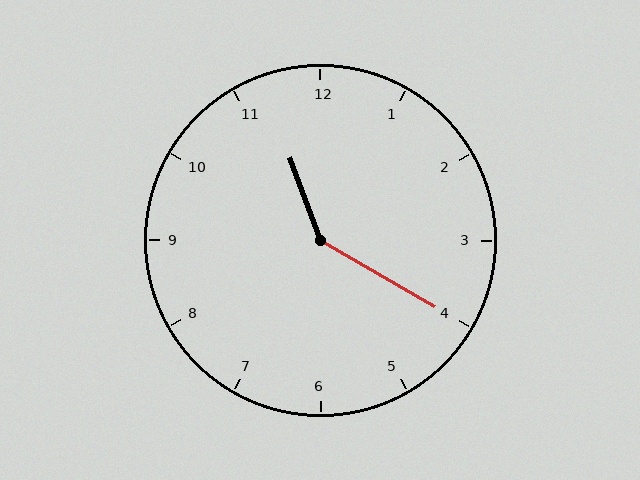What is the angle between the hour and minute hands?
Approximately 140 degrees.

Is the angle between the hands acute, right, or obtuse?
It is obtuse.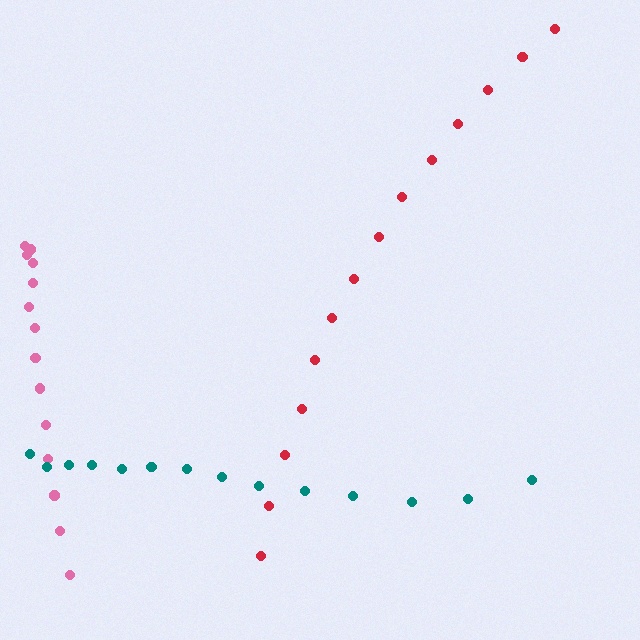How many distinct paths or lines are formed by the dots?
There are 3 distinct paths.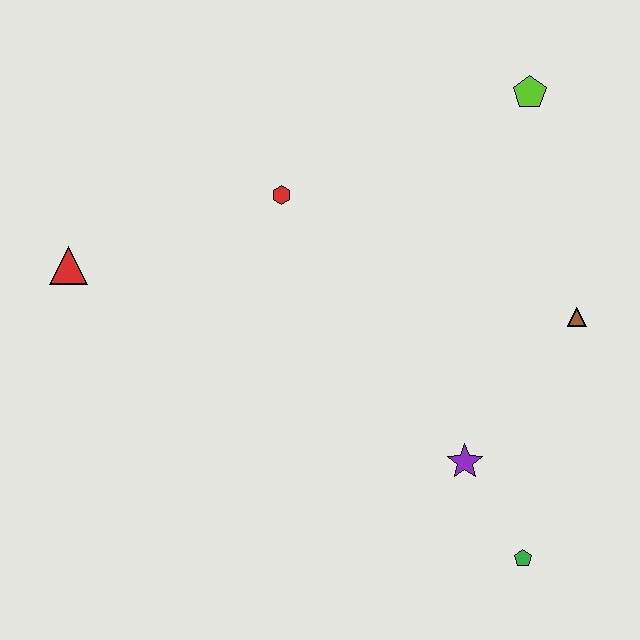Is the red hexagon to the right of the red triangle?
Yes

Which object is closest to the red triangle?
The red hexagon is closest to the red triangle.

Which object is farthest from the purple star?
The red triangle is farthest from the purple star.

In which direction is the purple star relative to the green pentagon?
The purple star is above the green pentagon.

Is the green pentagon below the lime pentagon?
Yes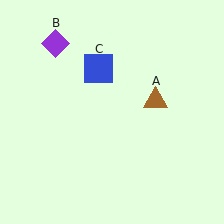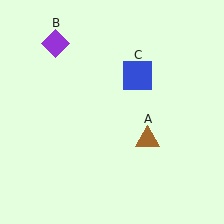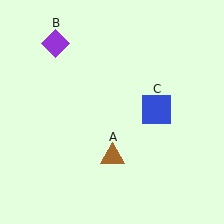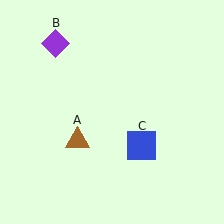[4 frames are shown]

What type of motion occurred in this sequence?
The brown triangle (object A), blue square (object C) rotated clockwise around the center of the scene.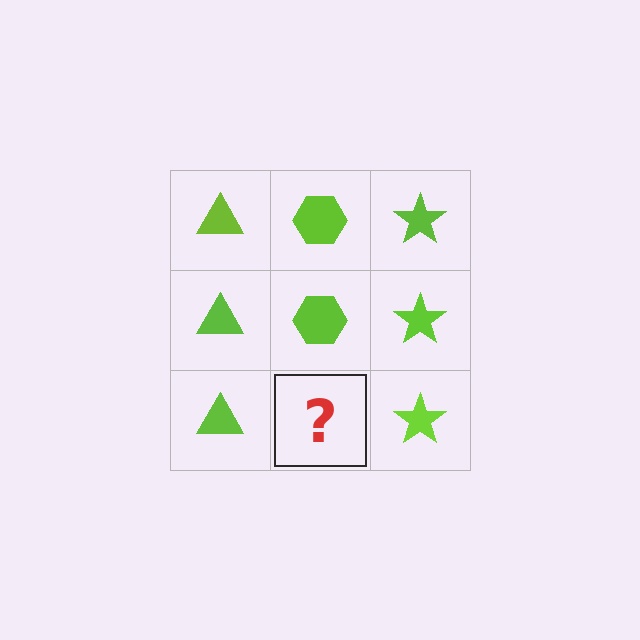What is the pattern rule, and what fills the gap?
The rule is that each column has a consistent shape. The gap should be filled with a lime hexagon.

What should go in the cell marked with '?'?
The missing cell should contain a lime hexagon.